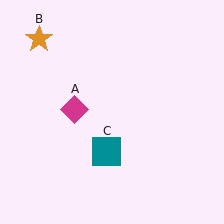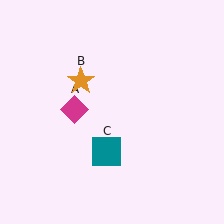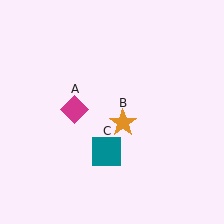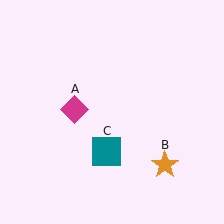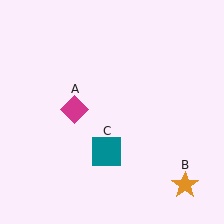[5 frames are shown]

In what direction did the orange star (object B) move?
The orange star (object B) moved down and to the right.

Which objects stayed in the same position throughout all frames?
Magenta diamond (object A) and teal square (object C) remained stationary.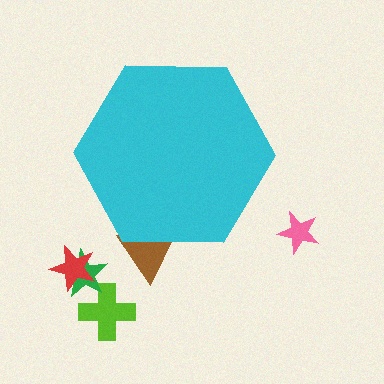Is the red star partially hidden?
No, the red star is fully visible.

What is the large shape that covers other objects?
A cyan hexagon.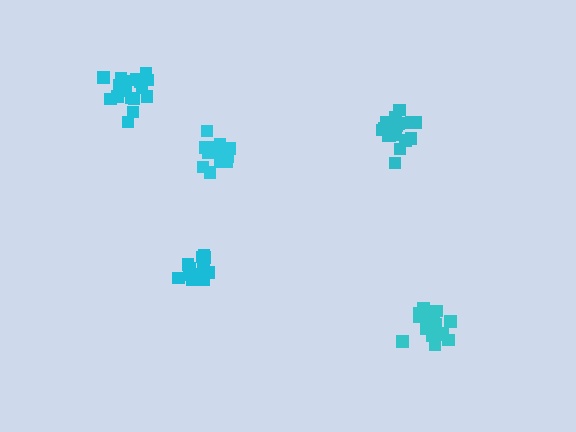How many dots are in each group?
Group 1: 20 dots, Group 2: 16 dots, Group 3: 17 dots, Group 4: 16 dots, Group 5: 18 dots (87 total).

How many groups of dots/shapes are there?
There are 5 groups.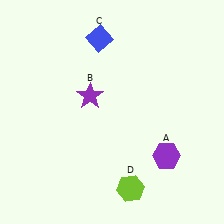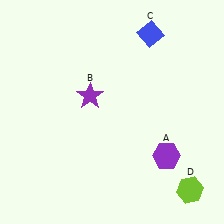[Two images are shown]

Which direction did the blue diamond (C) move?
The blue diamond (C) moved right.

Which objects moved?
The objects that moved are: the blue diamond (C), the lime hexagon (D).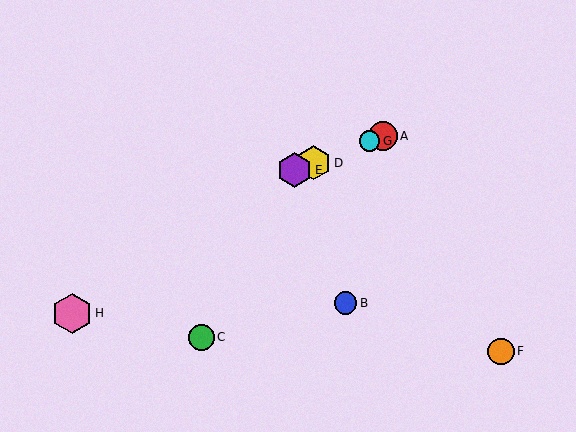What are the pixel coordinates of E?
Object E is at (295, 170).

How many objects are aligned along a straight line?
4 objects (A, D, E, G) are aligned along a straight line.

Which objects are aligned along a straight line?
Objects A, D, E, G are aligned along a straight line.